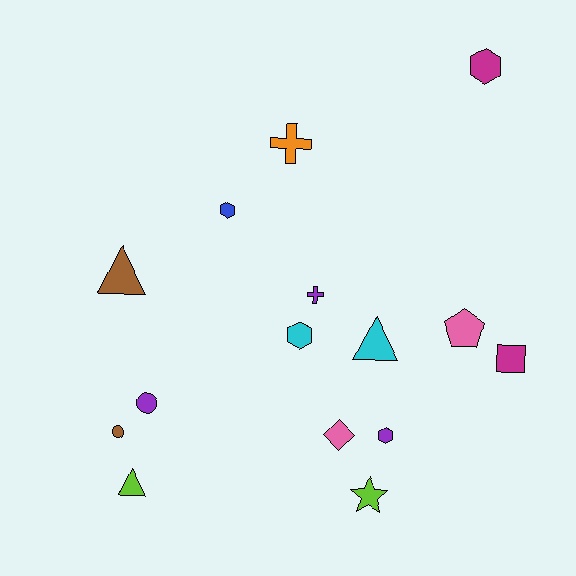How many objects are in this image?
There are 15 objects.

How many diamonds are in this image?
There is 1 diamond.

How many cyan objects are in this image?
There are 2 cyan objects.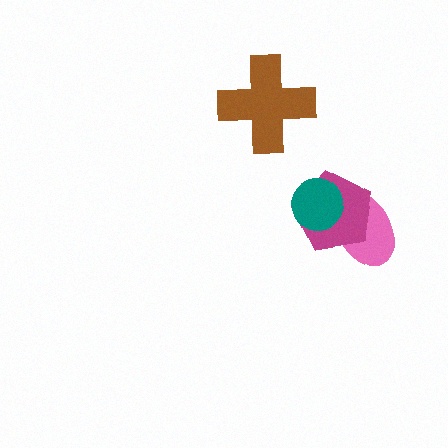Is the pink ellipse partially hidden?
Yes, it is partially covered by another shape.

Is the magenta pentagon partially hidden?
Yes, it is partially covered by another shape.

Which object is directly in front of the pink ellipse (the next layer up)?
The magenta pentagon is directly in front of the pink ellipse.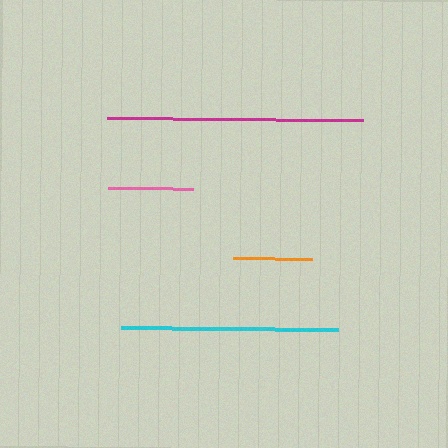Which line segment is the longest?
The magenta line is the longest at approximately 256 pixels.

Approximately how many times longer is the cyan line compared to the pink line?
The cyan line is approximately 2.6 times the length of the pink line.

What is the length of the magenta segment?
The magenta segment is approximately 256 pixels long.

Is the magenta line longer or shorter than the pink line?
The magenta line is longer than the pink line.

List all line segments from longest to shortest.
From longest to shortest: magenta, cyan, pink, orange.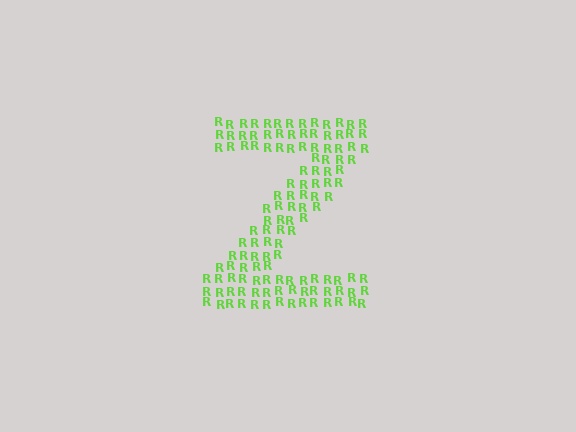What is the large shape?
The large shape is the letter Z.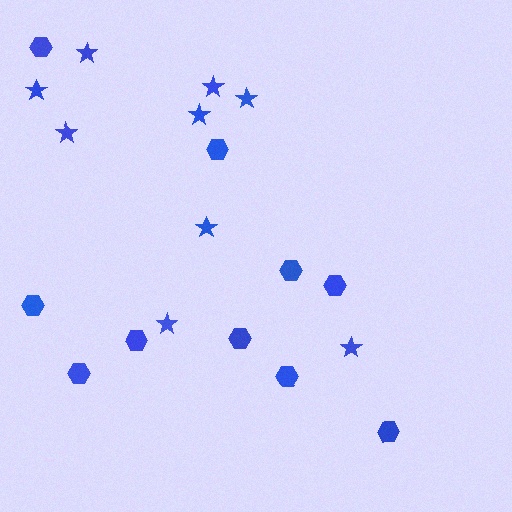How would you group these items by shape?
There are 2 groups: one group of stars (9) and one group of hexagons (10).